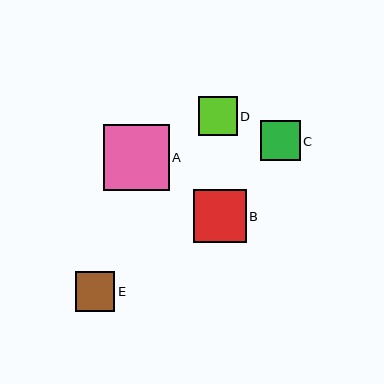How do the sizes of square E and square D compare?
Square E and square D are approximately the same size.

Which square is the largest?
Square A is the largest with a size of approximately 66 pixels.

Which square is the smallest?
Square D is the smallest with a size of approximately 39 pixels.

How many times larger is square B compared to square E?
Square B is approximately 1.3 times the size of square E.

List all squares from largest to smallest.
From largest to smallest: A, B, C, E, D.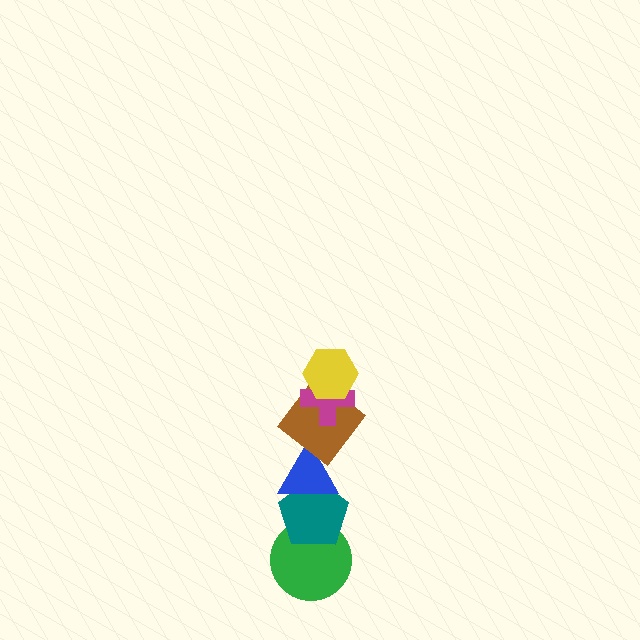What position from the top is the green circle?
The green circle is 6th from the top.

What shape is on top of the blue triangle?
The brown diamond is on top of the blue triangle.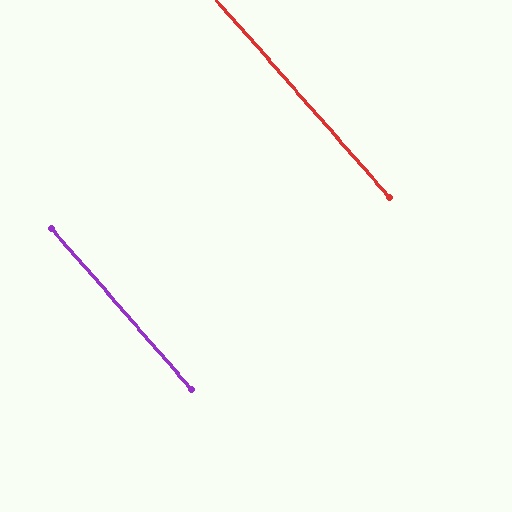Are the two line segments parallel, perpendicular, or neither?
Parallel — their directions differ by only 0.2°.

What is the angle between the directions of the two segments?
Approximately 0 degrees.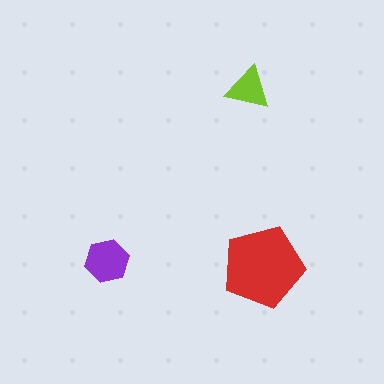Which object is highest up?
The lime triangle is topmost.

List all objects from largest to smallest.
The red pentagon, the purple hexagon, the lime triangle.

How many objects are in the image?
There are 3 objects in the image.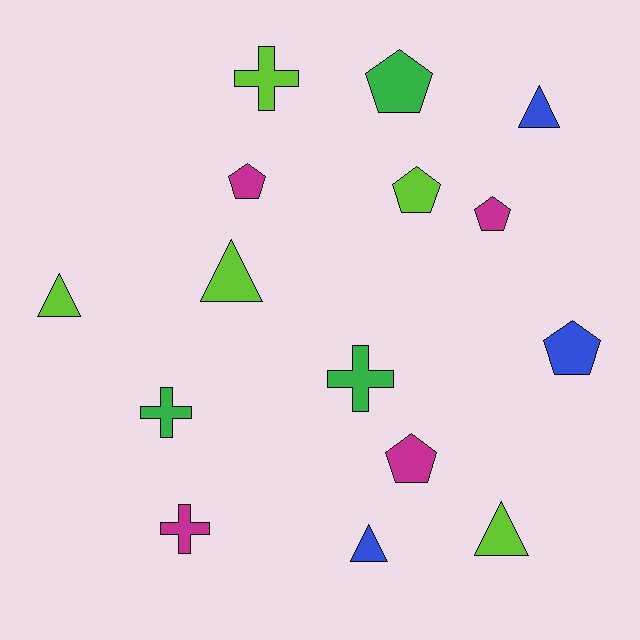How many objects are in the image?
There are 15 objects.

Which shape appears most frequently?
Pentagon, with 6 objects.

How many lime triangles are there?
There are 3 lime triangles.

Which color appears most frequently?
Lime, with 5 objects.